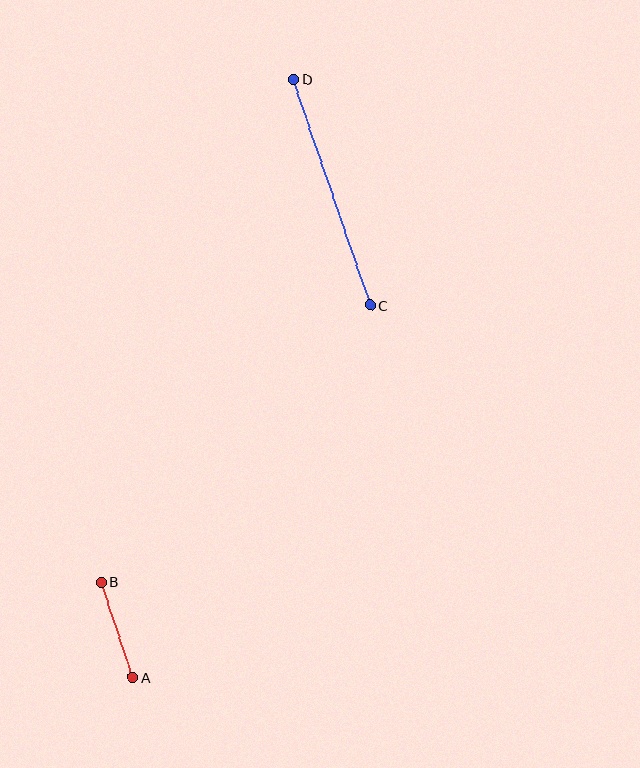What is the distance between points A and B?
The distance is approximately 101 pixels.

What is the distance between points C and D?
The distance is approximately 239 pixels.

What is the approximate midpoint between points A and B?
The midpoint is at approximately (117, 629) pixels.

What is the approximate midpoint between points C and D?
The midpoint is at approximately (332, 192) pixels.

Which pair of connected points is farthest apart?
Points C and D are farthest apart.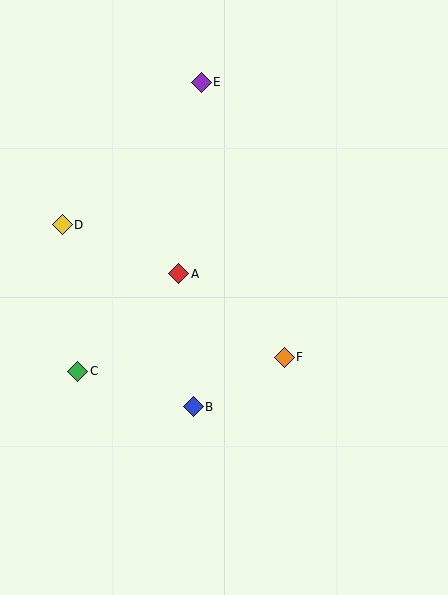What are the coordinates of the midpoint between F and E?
The midpoint between F and E is at (243, 220).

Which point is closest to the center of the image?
Point A at (179, 274) is closest to the center.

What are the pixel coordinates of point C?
Point C is at (78, 371).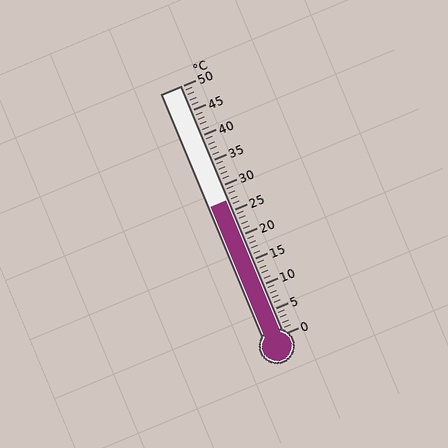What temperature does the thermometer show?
The thermometer shows approximately 27°C.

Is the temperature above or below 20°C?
The temperature is above 20°C.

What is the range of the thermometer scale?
The thermometer scale ranges from 0°C to 50°C.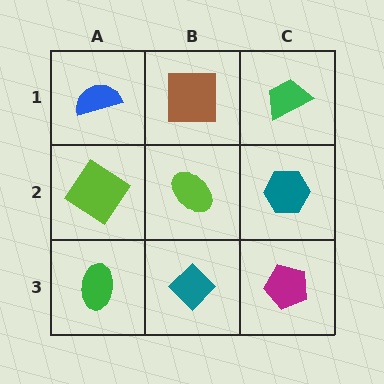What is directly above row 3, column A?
A lime diamond.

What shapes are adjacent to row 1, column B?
A lime ellipse (row 2, column B), a blue semicircle (row 1, column A), a green trapezoid (row 1, column C).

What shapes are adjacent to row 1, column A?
A lime diamond (row 2, column A), a brown square (row 1, column B).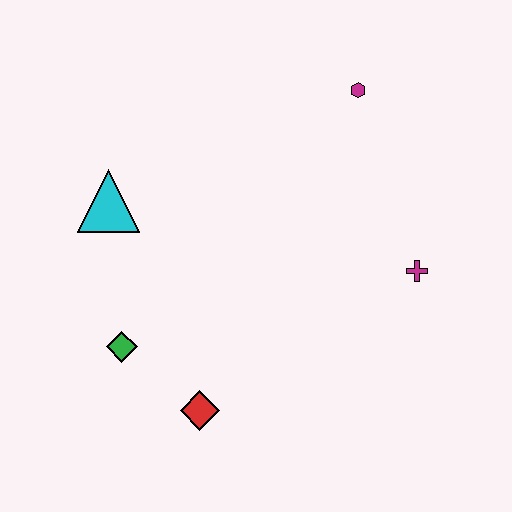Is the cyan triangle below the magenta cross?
No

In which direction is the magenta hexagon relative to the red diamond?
The magenta hexagon is above the red diamond.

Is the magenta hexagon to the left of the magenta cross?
Yes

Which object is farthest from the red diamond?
The magenta hexagon is farthest from the red diamond.